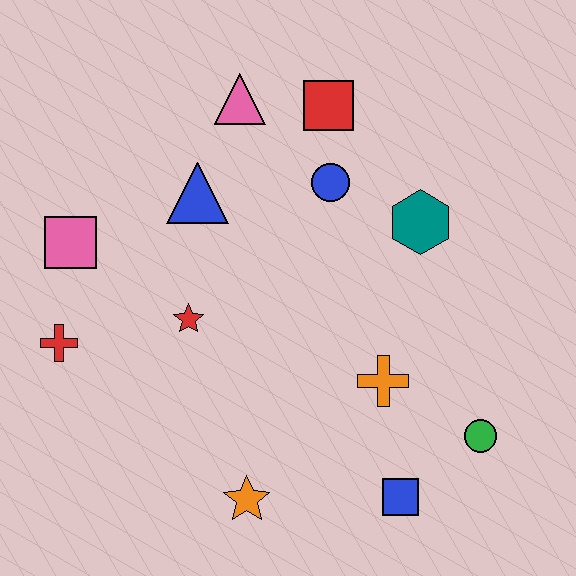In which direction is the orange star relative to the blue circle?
The orange star is below the blue circle.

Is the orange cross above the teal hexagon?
No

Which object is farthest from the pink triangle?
The blue square is farthest from the pink triangle.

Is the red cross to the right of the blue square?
No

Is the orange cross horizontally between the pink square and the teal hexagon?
Yes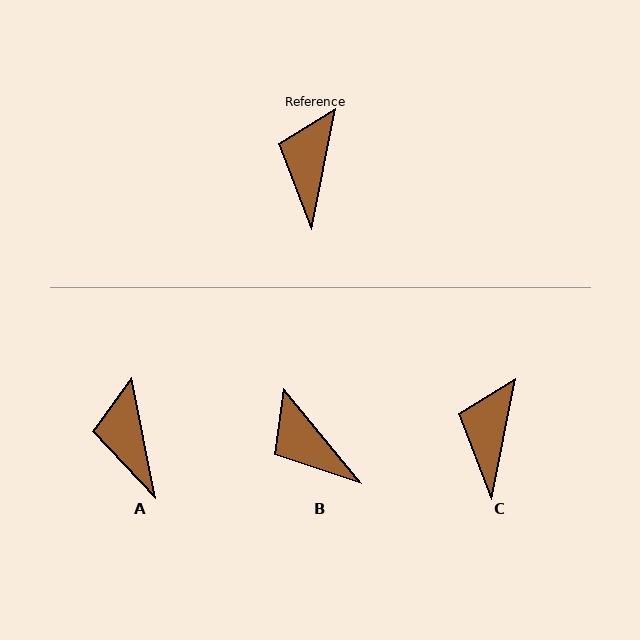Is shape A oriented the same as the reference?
No, it is off by about 23 degrees.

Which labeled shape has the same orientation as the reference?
C.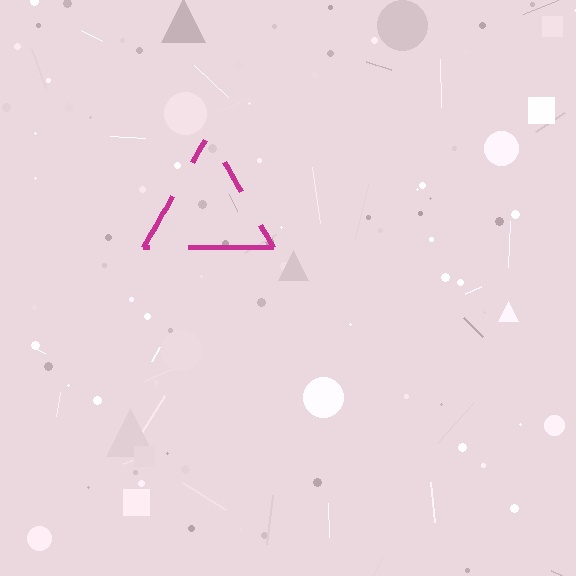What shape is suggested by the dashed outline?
The dashed outline suggests a triangle.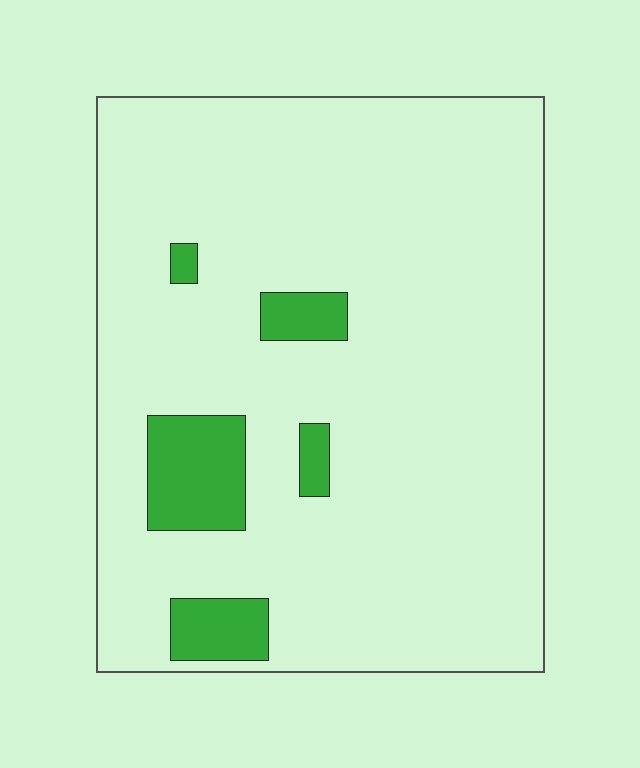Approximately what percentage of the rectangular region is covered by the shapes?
Approximately 10%.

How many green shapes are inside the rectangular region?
5.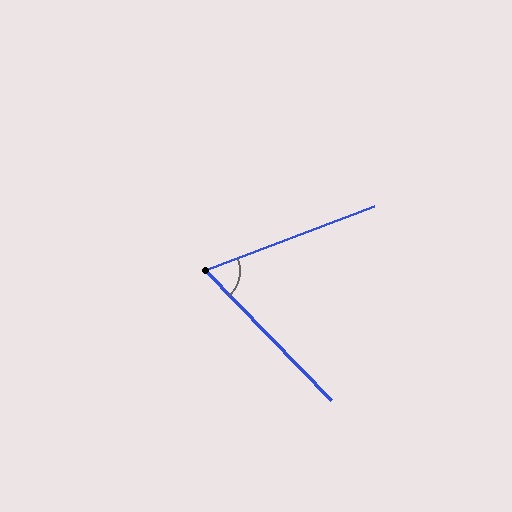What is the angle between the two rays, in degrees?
Approximately 67 degrees.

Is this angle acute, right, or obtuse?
It is acute.